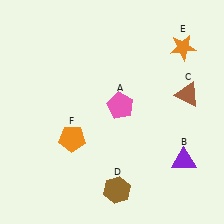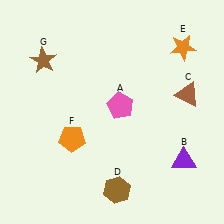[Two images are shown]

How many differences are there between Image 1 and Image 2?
There is 1 difference between the two images.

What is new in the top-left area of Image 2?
A brown star (G) was added in the top-left area of Image 2.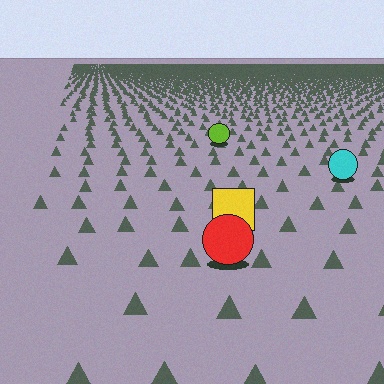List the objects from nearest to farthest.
From nearest to farthest: the red circle, the yellow square, the cyan circle, the lime circle.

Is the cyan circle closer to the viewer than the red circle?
No. The red circle is closer — you can tell from the texture gradient: the ground texture is coarser near it.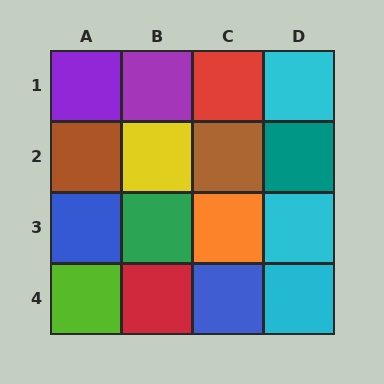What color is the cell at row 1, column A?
Purple.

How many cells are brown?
2 cells are brown.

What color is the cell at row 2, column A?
Brown.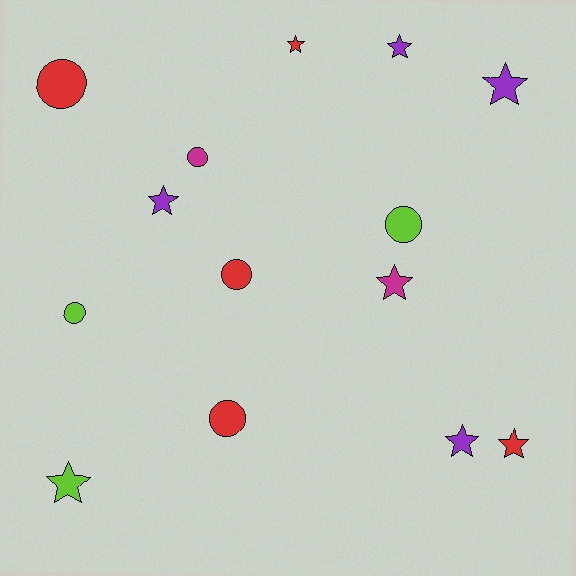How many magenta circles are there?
There is 1 magenta circle.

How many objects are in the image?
There are 14 objects.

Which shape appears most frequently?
Star, with 8 objects.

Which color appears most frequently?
Red, with 5 objects.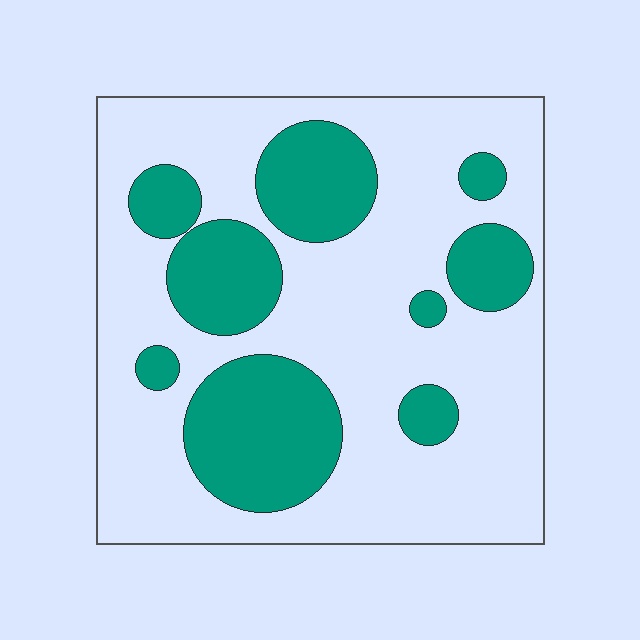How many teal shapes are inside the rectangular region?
9.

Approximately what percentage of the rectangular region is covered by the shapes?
Approximately 30%.